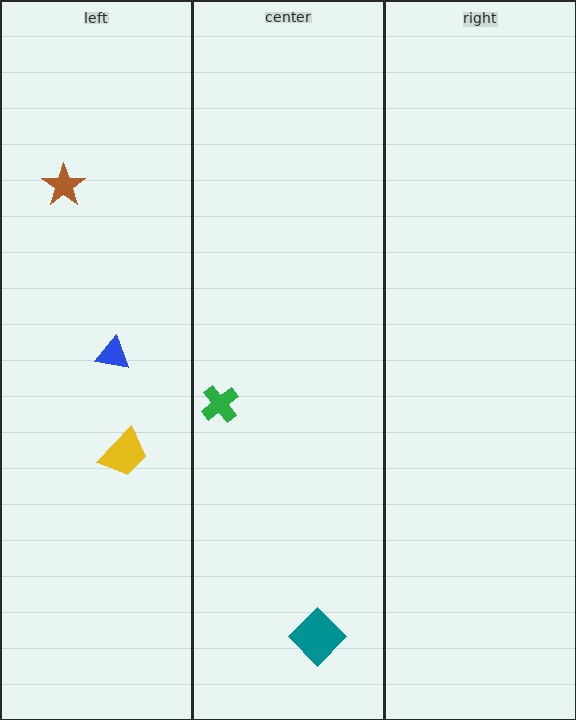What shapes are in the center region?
The green cross, the teal diamond.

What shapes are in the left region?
The yellow trapezoid, the blue triangle, the brown star.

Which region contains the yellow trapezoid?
The left region.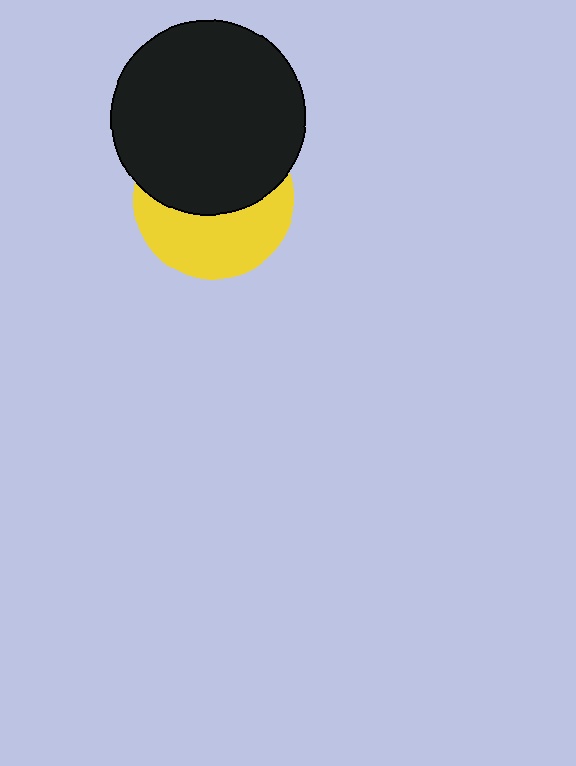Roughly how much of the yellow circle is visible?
About half of it is visible (roughly 47%).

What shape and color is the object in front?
The object in front is a black circle.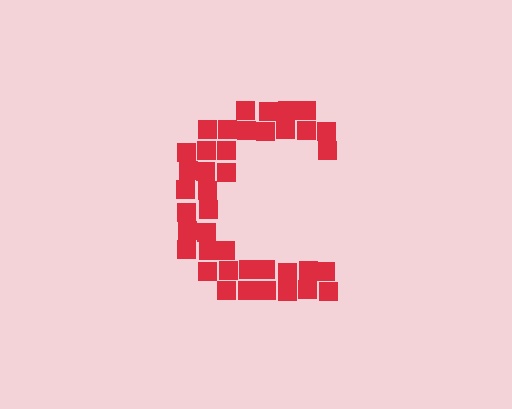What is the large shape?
The large shape is the letter C.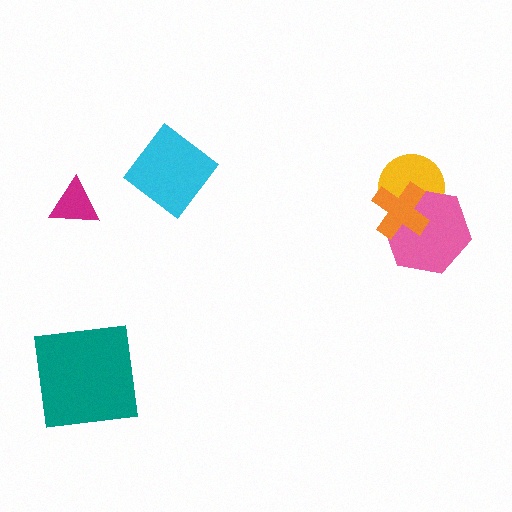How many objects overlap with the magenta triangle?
0 objects overlap with the magenta triangle.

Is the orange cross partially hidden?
No, no other shape covers it.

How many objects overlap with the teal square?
0 objects overlap with the teal square.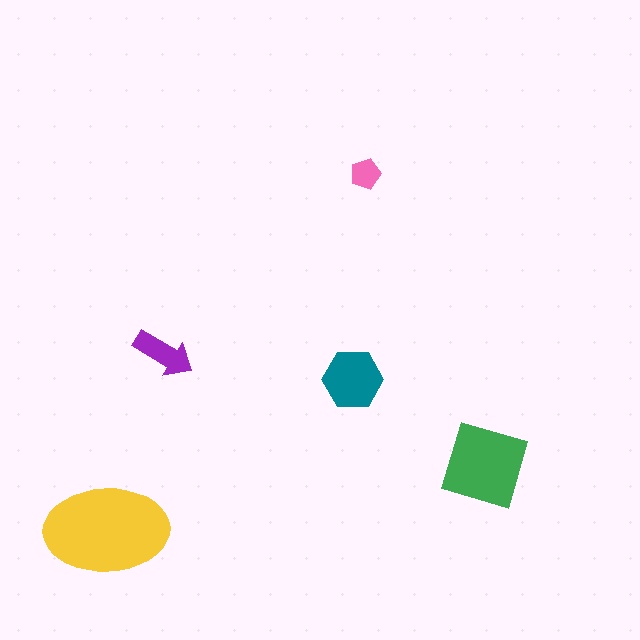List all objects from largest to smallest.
The yellow ellipse, the green diamond, the teal hexagon, the purple arrow, the pink pentagon.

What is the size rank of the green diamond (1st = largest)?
2nd.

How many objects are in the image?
There are 5 objects in the image.